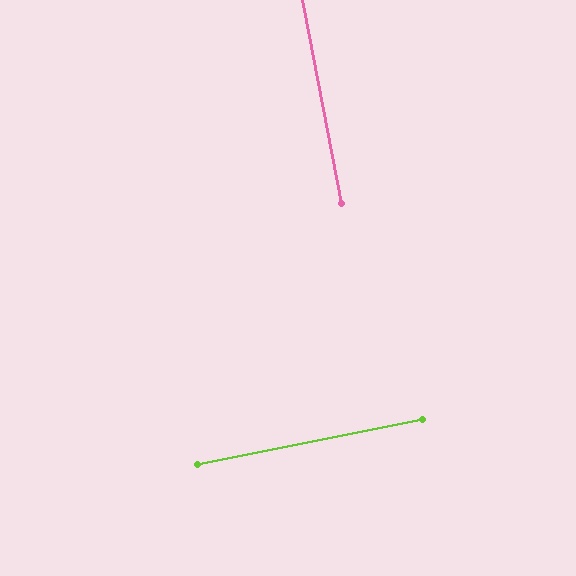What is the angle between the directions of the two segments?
Approximately 89 degrees.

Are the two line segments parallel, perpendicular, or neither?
Perpendicular — they meet at approximately 89°.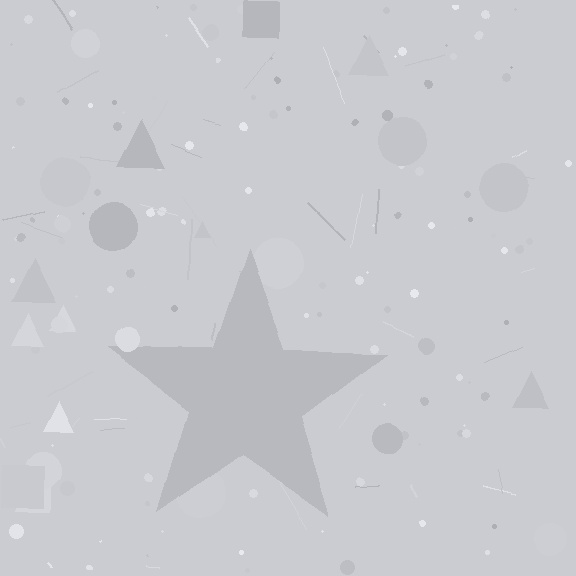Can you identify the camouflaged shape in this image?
The camouflaged shape is a star.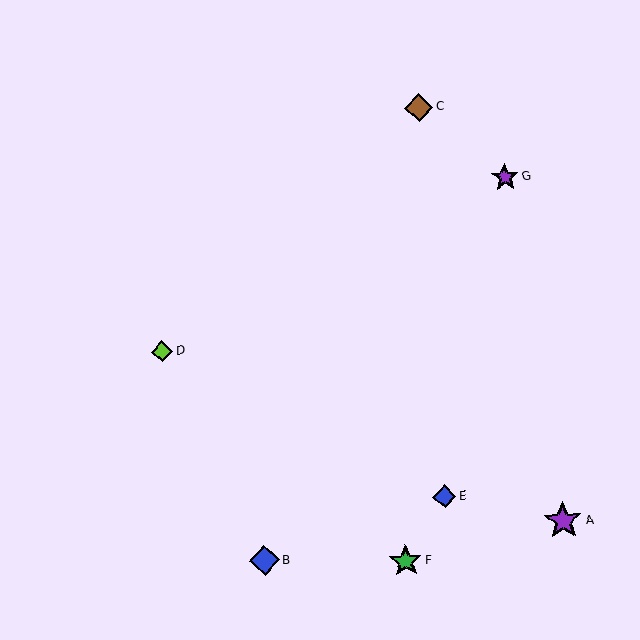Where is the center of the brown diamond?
The center of the brown diamond is at (419, 107).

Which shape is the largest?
The purple star (labeled A) is the largest.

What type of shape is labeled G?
Shape G is a purple star.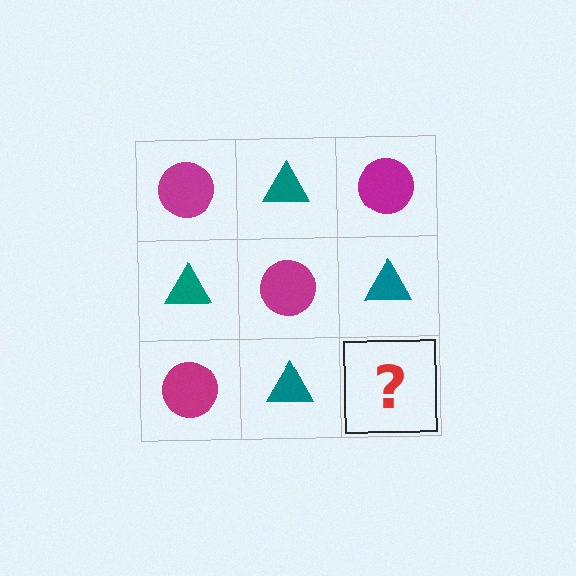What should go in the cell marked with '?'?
The missing cell should contain a magenta circle.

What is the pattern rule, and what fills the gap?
The rule is that it alternates magenta circle and teal triangle in a checkerboard pattern. The gap should be filled with a magenta circle.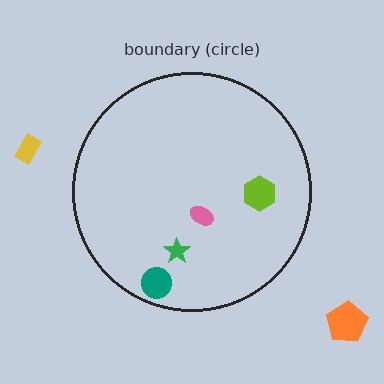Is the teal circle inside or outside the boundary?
Inside.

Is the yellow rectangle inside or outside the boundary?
Outside.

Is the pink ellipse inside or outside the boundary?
Inside.